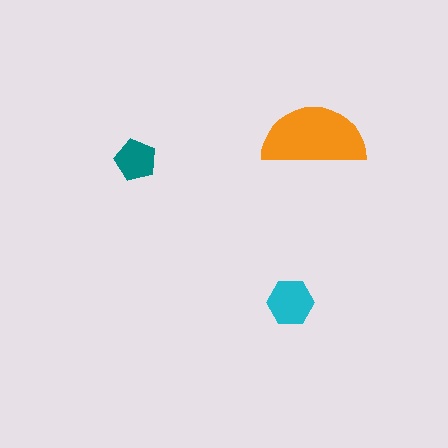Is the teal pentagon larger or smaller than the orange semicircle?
Smaller.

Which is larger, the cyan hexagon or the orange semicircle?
The orange semicircle.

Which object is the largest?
The orange semicircle.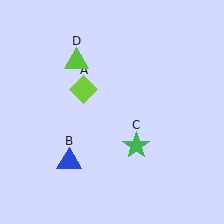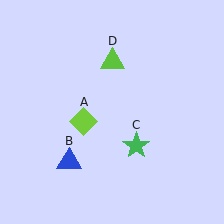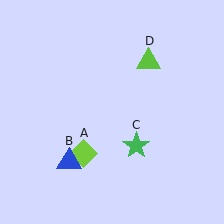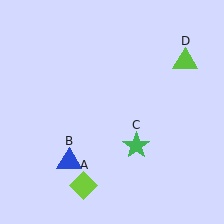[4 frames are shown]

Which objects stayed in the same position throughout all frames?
Blue triangle (object B) and green star (object C) remained stationary.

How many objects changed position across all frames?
2 objects changed position: lime diamond (object A), lime triangle (object D).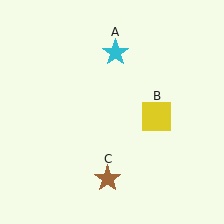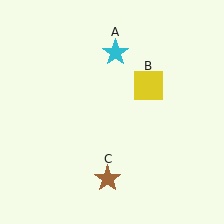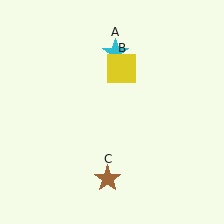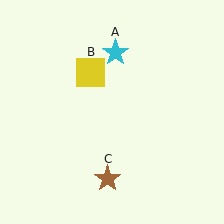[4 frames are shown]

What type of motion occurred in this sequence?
The yellow square (object B) rotated counterclockwise around the center of the scene.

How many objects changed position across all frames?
1 object changed position: yellow square (object B).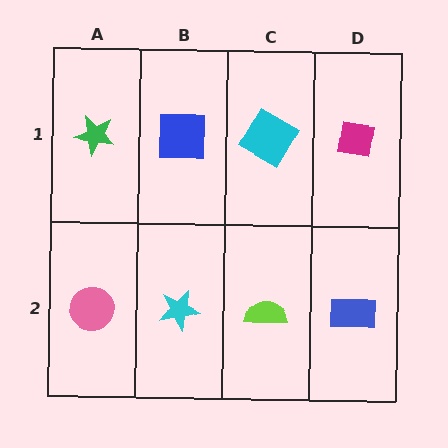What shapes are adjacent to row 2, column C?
A cyan diamond (row 1, column C), a cyan star (row 2, column B), a blue rectangle (row 2, column D).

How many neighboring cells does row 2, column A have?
2.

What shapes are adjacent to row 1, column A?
A pink circle (row 2, column A), a blue square (row 1, column B).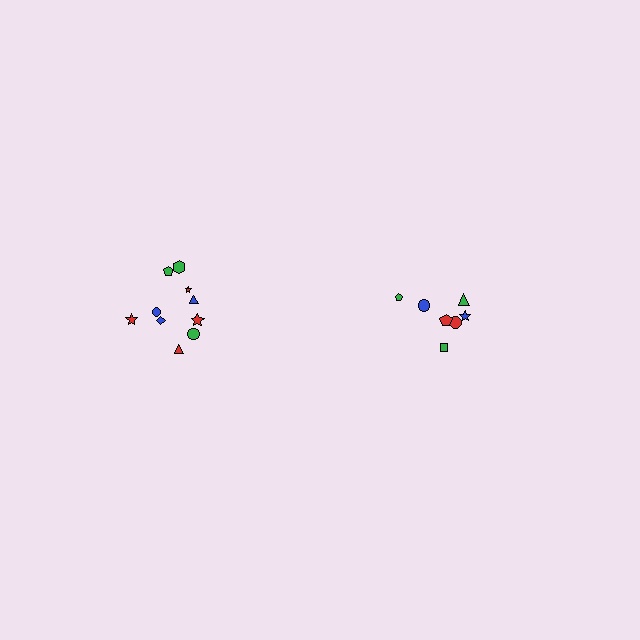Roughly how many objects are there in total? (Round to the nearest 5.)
Roughly 15 objects in total.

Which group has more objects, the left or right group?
The left group.